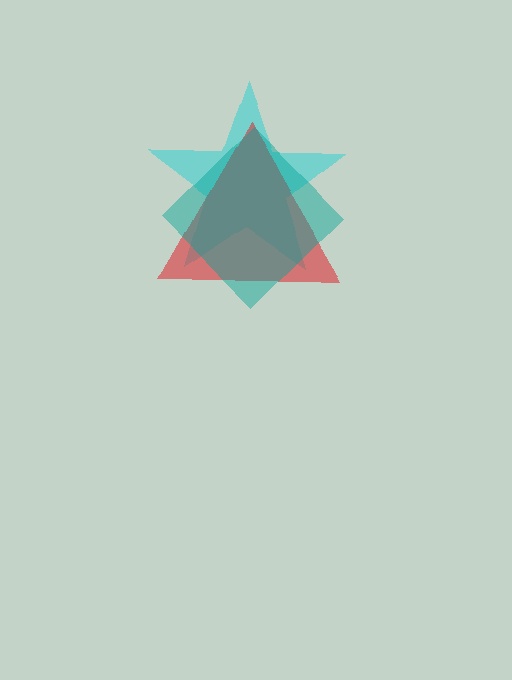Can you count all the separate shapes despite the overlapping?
Yes, there are 3 separate shapes.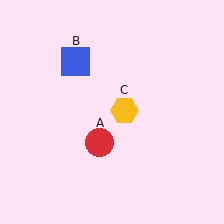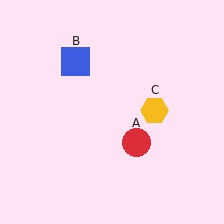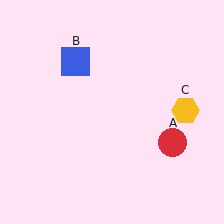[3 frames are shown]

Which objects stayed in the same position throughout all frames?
Blue square (object B) remained stationary.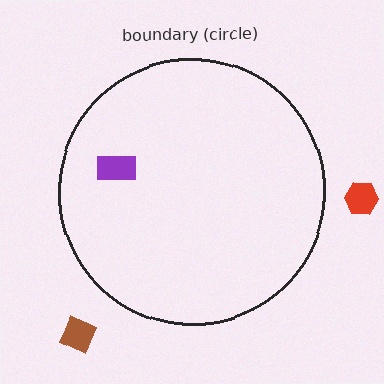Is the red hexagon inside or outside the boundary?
Outside.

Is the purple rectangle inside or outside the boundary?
Inside.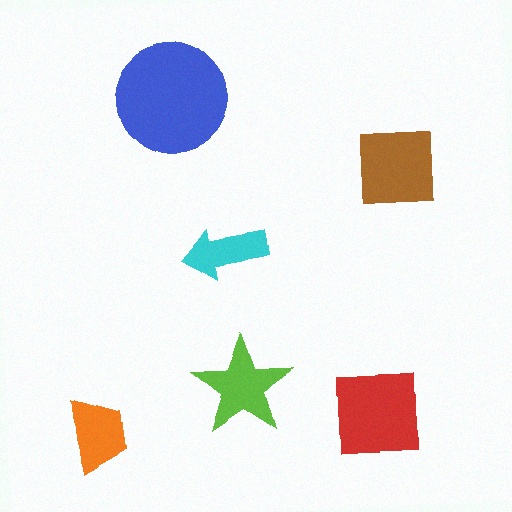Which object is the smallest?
The cyan arrow.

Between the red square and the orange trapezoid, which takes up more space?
The red square.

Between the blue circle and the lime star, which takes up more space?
The blue circle.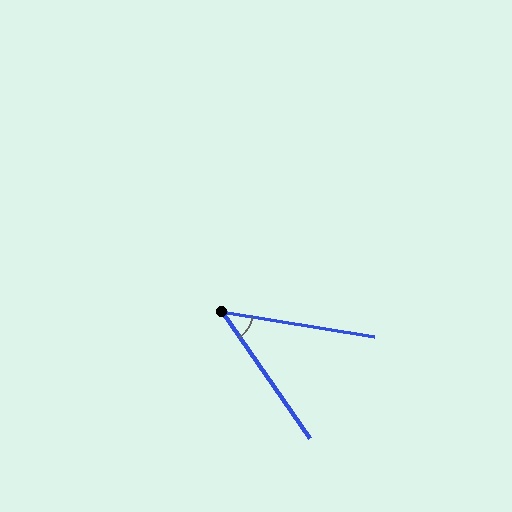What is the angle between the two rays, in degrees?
Approximately 46 degrees.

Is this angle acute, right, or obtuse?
It is acute.